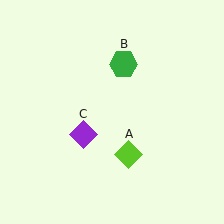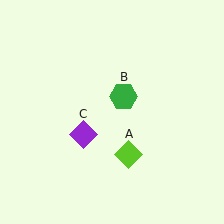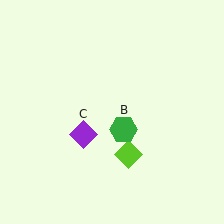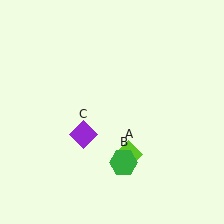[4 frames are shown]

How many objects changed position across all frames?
1 object changed position: green hexagon (object B).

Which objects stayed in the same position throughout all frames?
Lime diamond (object A) and purple diamond (object C) remained stationary.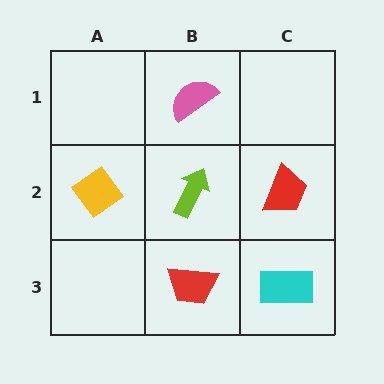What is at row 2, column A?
A yellow diamond.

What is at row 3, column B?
A red trapezoid.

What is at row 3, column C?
A cyan rectangle.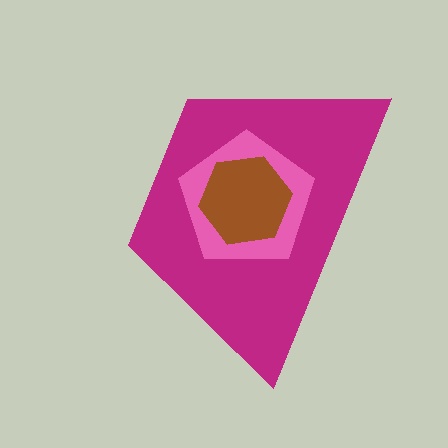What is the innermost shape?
The brown hexagon.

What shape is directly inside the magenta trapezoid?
The pink pentagon.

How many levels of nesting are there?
3.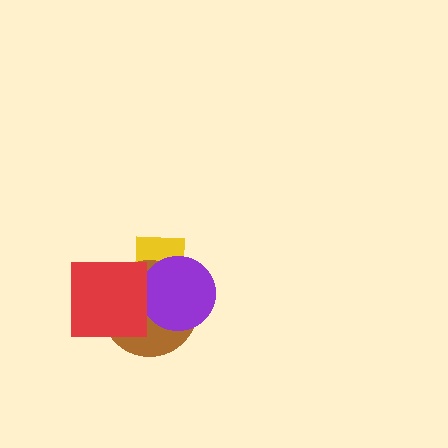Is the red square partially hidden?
No, no other shape covers it.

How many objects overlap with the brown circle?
3 objects overlap with the brown circle.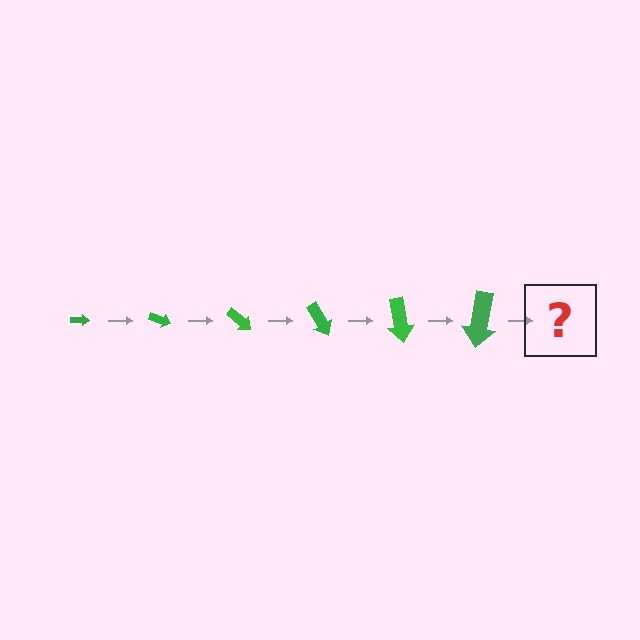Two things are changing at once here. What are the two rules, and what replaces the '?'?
The two rules are that the arrow grows larger each step and it rotates 20 degrees each step. The '?' should be an arrow, larger than the previous one and rotated 120 degrees from the start.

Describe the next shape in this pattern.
It should be an arrow, larger than the previous one and rotated 120 degrees from the start.